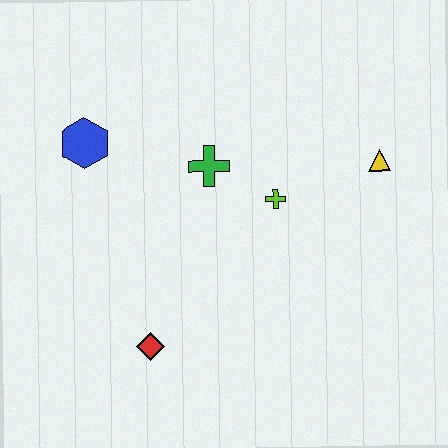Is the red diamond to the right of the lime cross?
No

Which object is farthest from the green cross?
The red diamond is farthest from the green cross.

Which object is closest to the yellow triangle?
The lime cross is closest to the yellow triangle.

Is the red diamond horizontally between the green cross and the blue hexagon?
Yes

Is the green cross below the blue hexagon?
Yes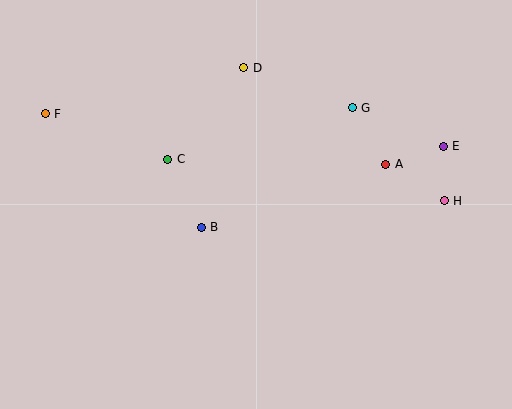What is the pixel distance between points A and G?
The distance between A and G is 66 pixels.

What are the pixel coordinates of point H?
Point H is at (444, 201).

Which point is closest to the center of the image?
Point B at (201, 227) is closest to the center.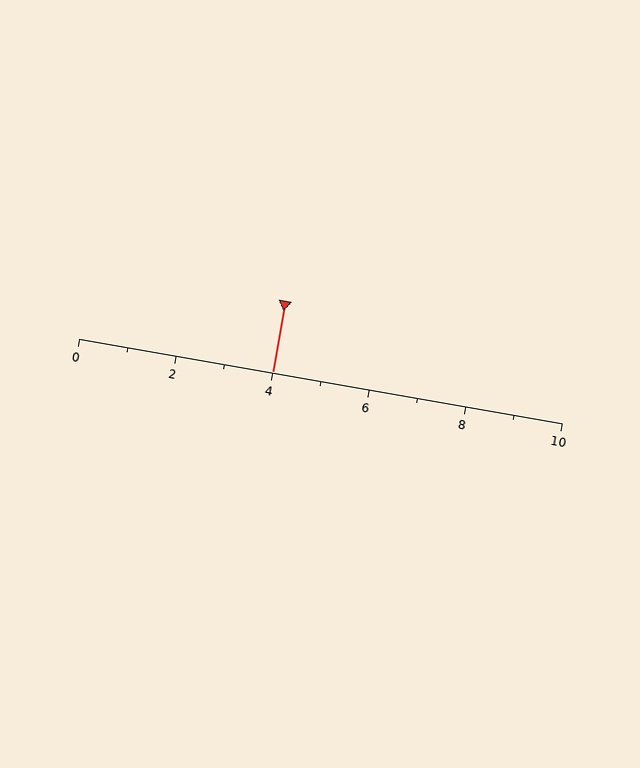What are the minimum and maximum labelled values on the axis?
The axis runs from 0 to 10.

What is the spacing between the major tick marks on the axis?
The major ticks are spaced 2 apart.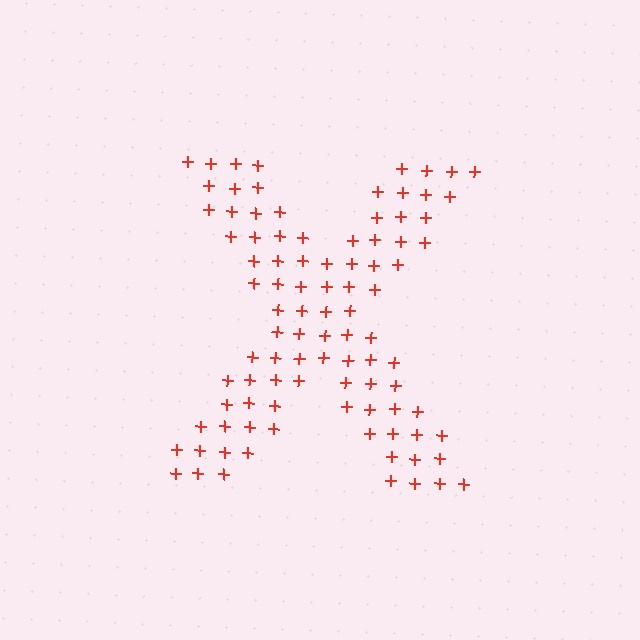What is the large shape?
The large shape is the letter X.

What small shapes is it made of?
It is made of small plus signs.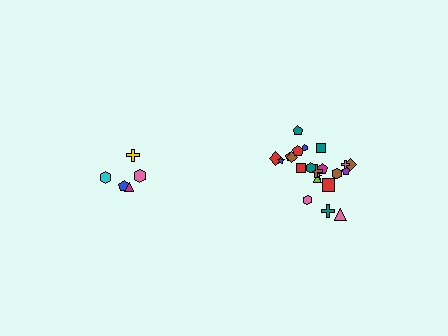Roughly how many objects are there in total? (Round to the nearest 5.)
Roughly 25 objects in total.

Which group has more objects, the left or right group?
The right group.